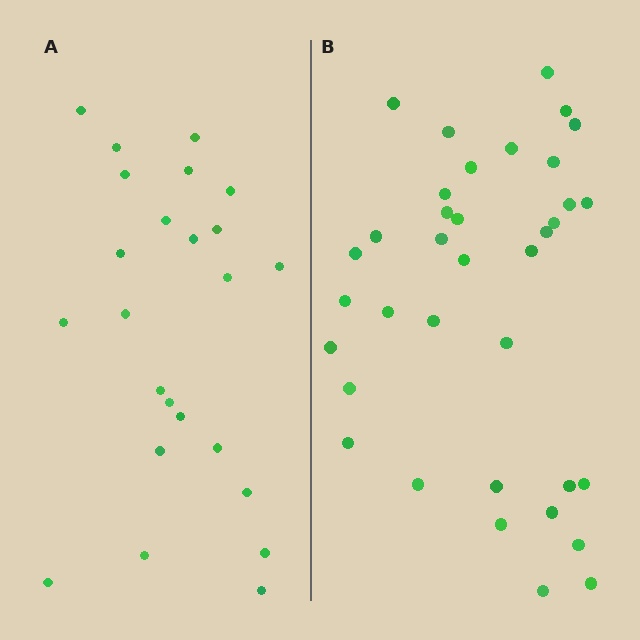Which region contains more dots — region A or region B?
Region B (the right region) has more dots.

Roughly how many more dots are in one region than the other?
Region B has roughly 12 or so more dots than region A.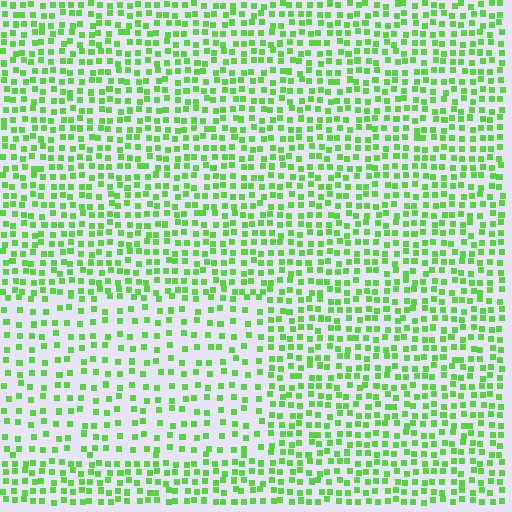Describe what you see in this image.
The image contains small lime elements arranged at two different densities. A rectangle-shaped region is visible where the elements are less densely packed than the surrounding area.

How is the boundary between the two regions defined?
The boundary is defined by a change in element density (approximately 1.8x ratio). All elements are the same color, size, and shape.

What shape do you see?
I see a rectangle.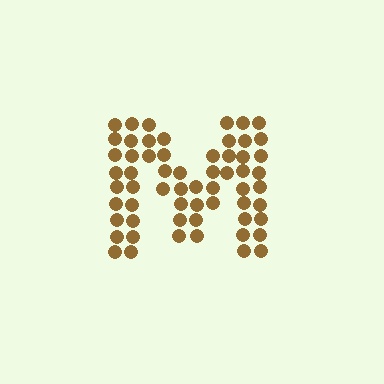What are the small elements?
The small elements are circles.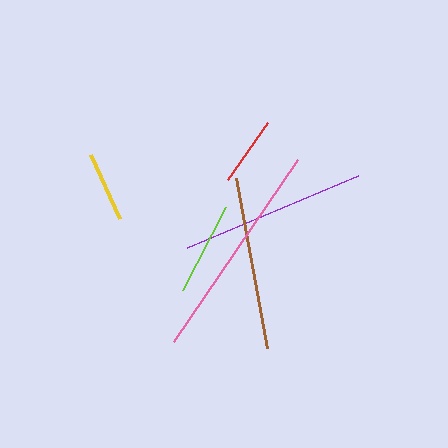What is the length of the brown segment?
The brown segment is approximately 173 pixels long.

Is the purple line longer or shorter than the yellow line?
The purple line is longer than the yellow line.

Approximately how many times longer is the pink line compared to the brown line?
The pink line is approximately 1.3 times the length of the brown line.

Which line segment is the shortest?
The red line is the shortest at approximately 69 pixels.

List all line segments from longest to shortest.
From longest to shortest: pink, purple, brown, lime, yellow, red.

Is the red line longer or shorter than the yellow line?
The yellow line is longer than the red line.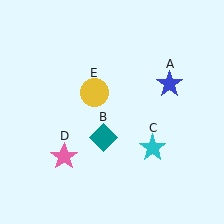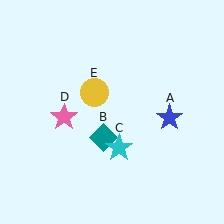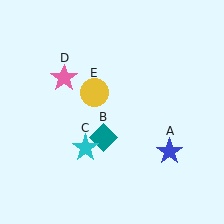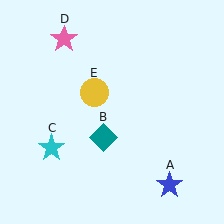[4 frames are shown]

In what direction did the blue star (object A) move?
The blue star (object A) moved down.